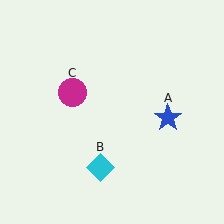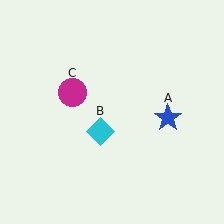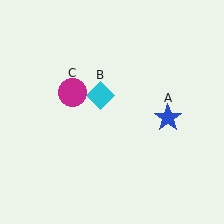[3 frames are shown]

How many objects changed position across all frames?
1 object changed position: cyan diamond (object B).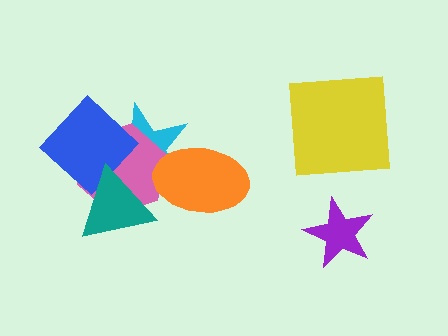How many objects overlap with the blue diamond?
3 objects overlap with the blue diamond.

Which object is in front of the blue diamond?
The teal triangle is in front of the blue diamond.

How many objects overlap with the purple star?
0 objects overlap with the purple star.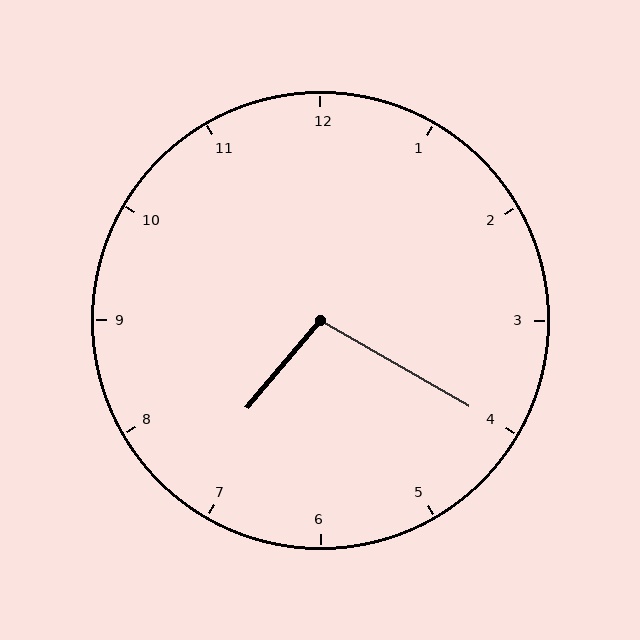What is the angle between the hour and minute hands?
Approximately 100 degrees.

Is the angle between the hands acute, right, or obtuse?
It is obtuse.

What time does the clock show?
7:20.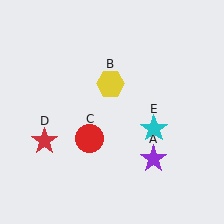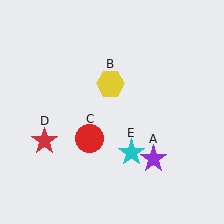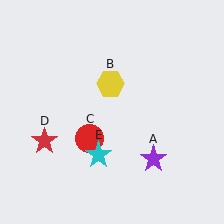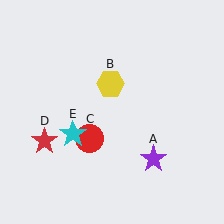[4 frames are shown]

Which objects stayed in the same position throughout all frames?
Purple star (object A) and yellow hexagon (object B) and red circle (object C) and red star (object D) remained stationary.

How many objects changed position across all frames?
1 object changed position: cyan star (object E).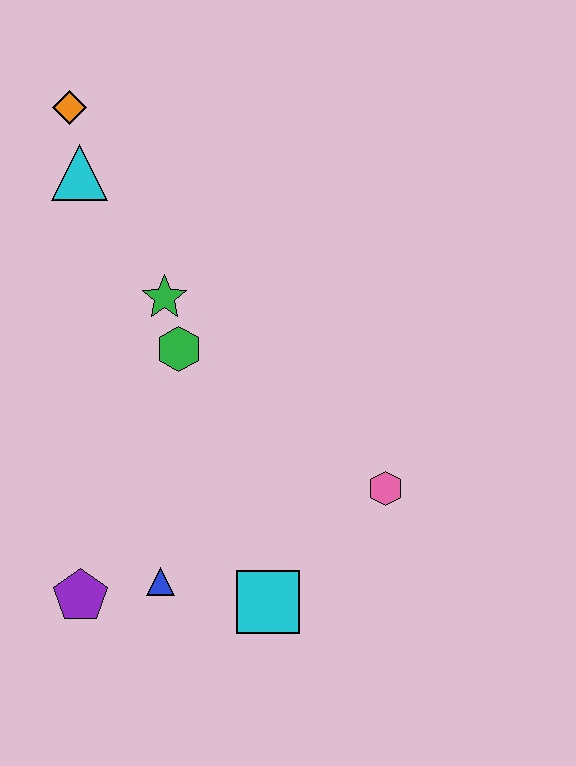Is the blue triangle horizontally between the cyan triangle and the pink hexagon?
Yes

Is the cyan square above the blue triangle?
No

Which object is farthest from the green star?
The cyan square is farthest from the green star.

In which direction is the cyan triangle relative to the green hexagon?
The cyan triangle is above the green hexagon.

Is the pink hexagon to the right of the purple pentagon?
Yes